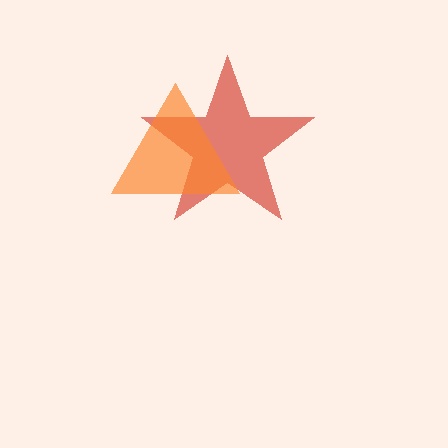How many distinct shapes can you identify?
There are 2 distinct shapes: a red star, an orange triangle.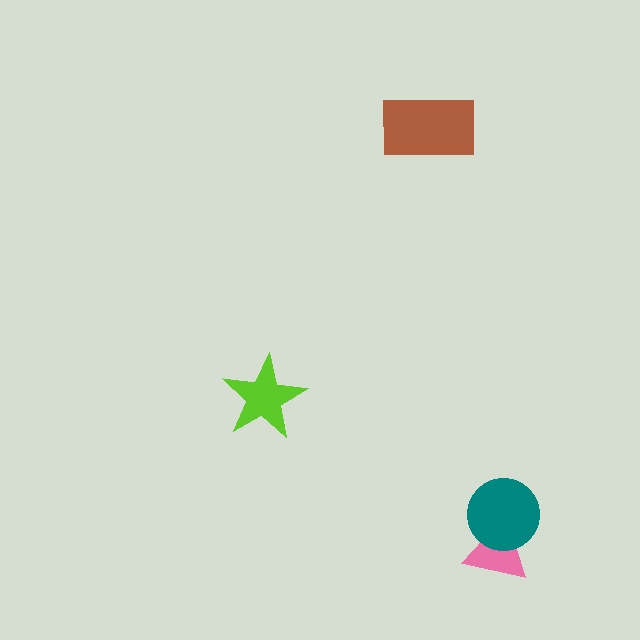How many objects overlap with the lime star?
0 objects overlap with the lime star.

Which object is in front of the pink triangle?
The teal circle is in front of the pink triangle.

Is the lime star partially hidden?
No, no other shape covers it.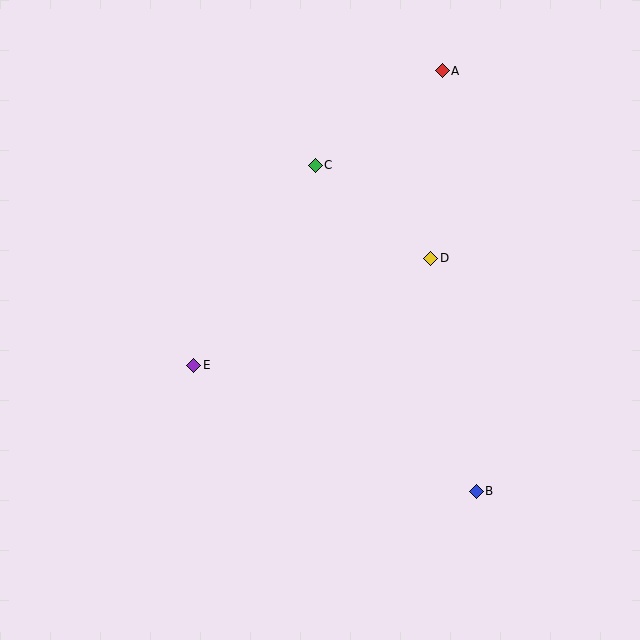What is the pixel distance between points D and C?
The distance between D and C is 148 pixels.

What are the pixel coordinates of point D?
Point D is at (431, 258).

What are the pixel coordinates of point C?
Point C is at (315, 165).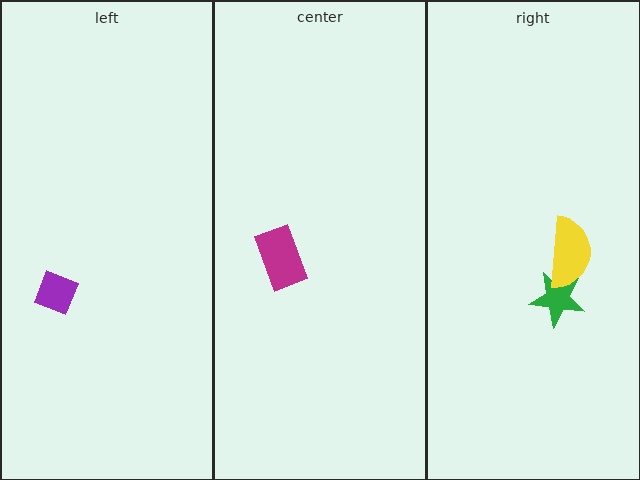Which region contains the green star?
The right region.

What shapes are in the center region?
The magenta rectangle.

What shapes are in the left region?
The purple diamond.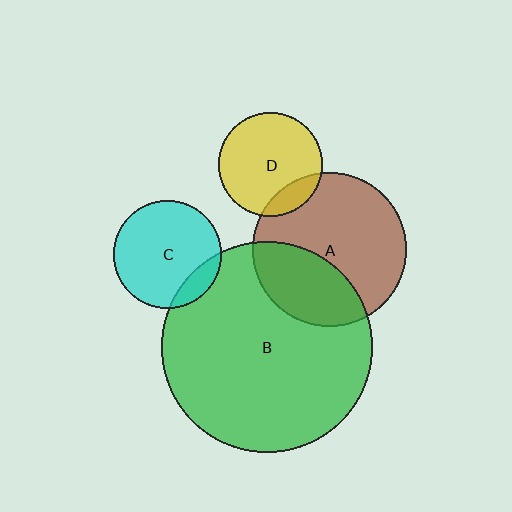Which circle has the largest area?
Circle B (green).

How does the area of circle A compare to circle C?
Approximately 2.0 times.